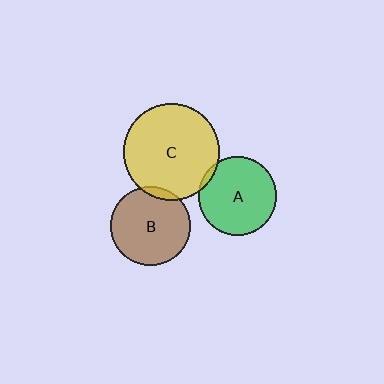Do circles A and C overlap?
Yes.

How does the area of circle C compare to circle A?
Approximately 1.5 times.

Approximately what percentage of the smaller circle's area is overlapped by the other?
Approximately 5%.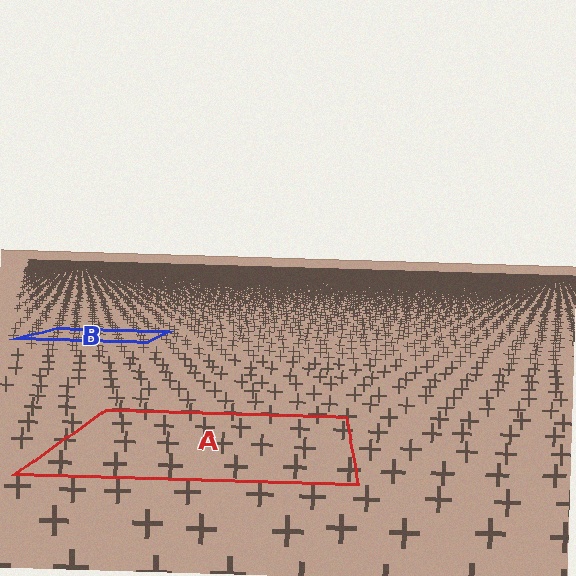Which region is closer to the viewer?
Region A is closer. The texture elements there are larger and more spread out.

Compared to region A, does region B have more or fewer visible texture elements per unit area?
Region B has more texture elements per unit area — they are packed more densely because it is farther away.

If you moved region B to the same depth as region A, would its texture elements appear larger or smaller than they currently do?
They would appear larger. At a closer depth, the same texture elements are projected at a bigger on-screen size.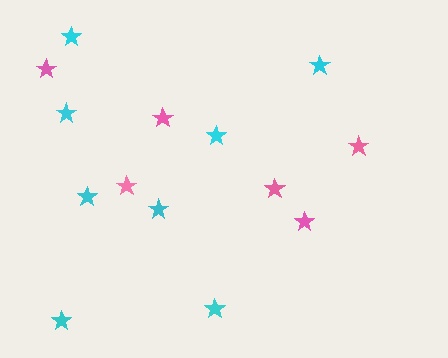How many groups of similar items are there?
There are 2 groups: one group of cyan stars (8) and one group of pink stars (6).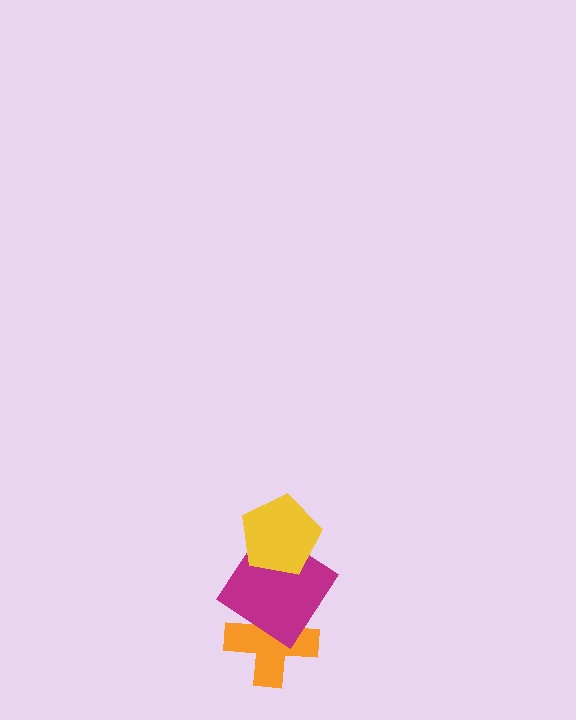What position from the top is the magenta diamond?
The magenta diamond is 2nd from the top.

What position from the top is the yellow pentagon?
The yellow pentagon is 1st from the top.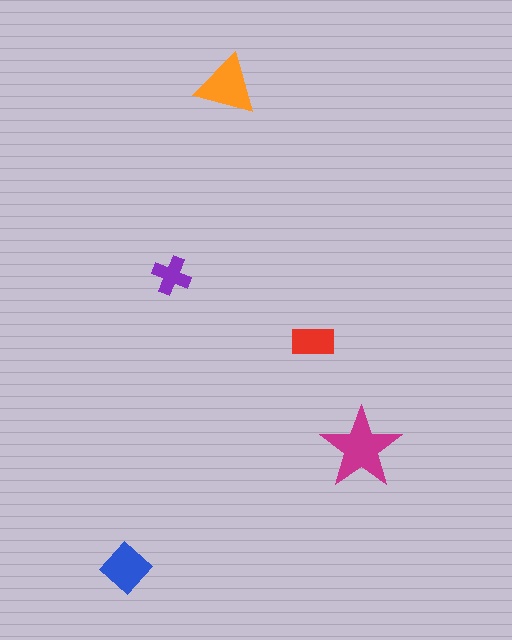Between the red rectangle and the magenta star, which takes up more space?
The magenta star.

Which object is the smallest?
The purple cross.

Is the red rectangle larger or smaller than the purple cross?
Larger.